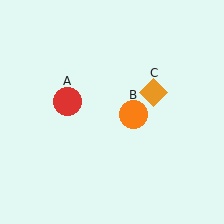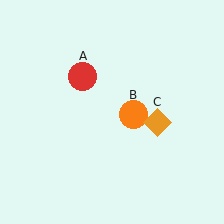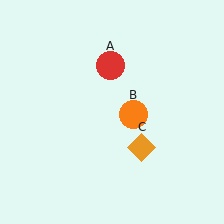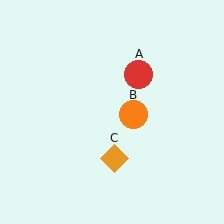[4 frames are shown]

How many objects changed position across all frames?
2 objects changed position: red circle (object A), orange diamond (object C).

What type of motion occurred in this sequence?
The red circle (object A), orange diamond (object C) rotated clockwise around the center of the scene.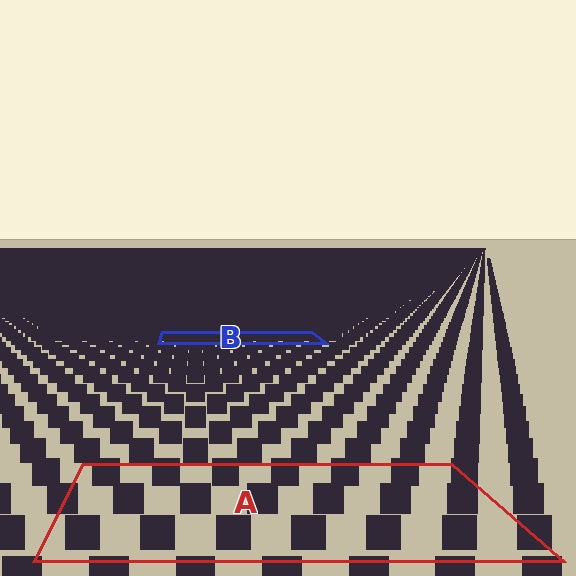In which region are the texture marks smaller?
The texture marks are smaller in region B, because it is farther away.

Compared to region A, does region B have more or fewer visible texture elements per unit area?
Region B has more texture elements per unit area — they are packed more densely because it is farther away.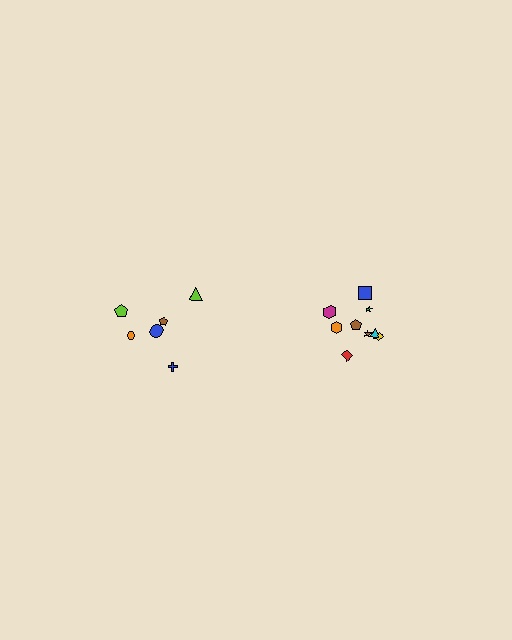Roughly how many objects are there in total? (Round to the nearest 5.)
Roughly 15 objects in total.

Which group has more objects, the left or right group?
The right group.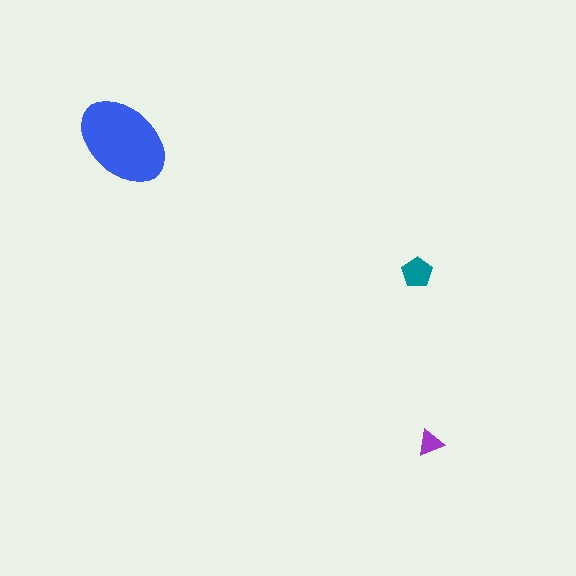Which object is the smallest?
The purple triangle.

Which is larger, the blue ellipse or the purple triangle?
The blue ellipse.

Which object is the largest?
The blue ellipse.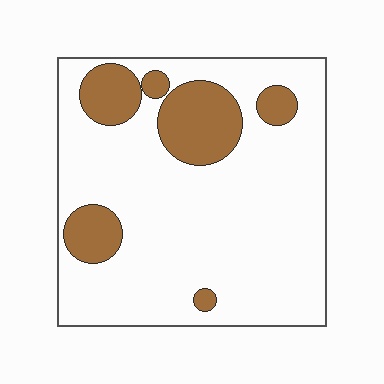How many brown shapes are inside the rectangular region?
6.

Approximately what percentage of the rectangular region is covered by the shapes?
Approximately 20%.